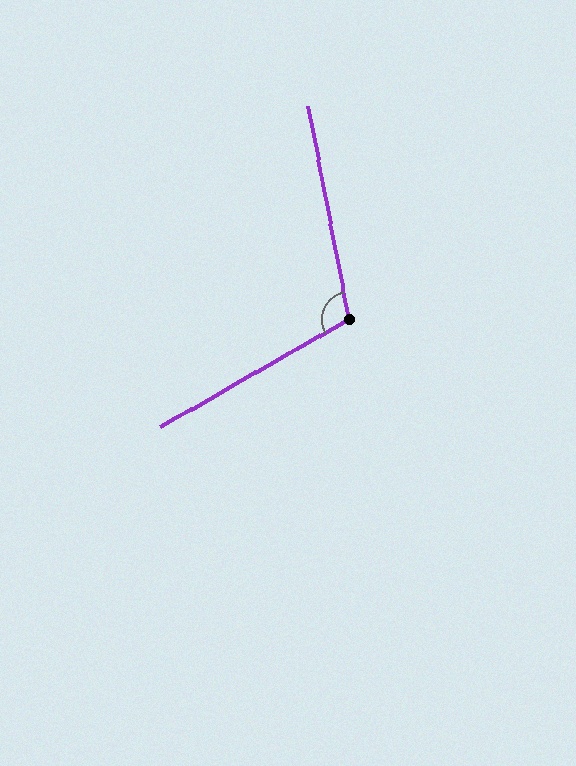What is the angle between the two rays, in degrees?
Approximately 109 degrees.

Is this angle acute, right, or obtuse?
It is obtuse.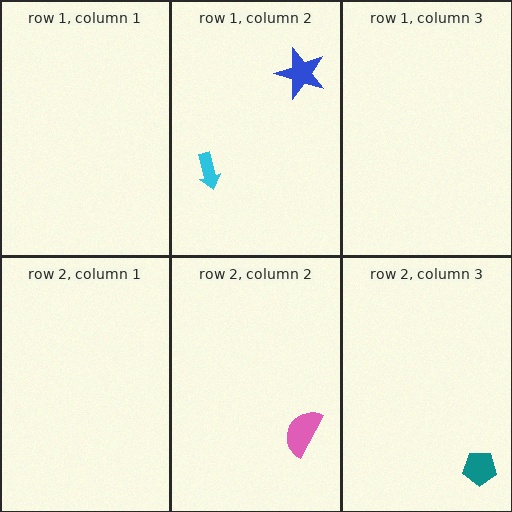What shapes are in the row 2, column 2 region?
The pink semicircle.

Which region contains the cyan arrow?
The row 1, column 2 region.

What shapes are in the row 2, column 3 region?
The teal pentagon.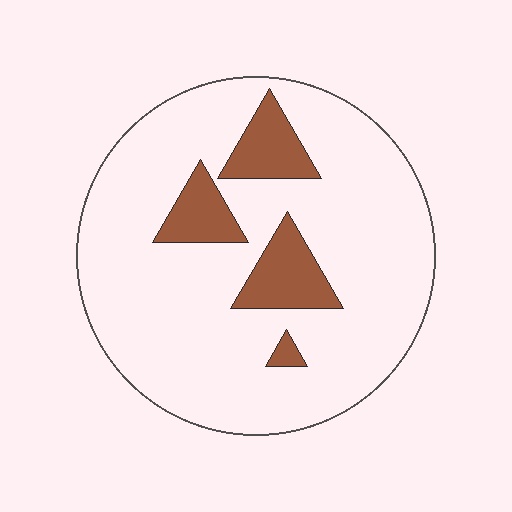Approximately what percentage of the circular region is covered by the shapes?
Approximately 15%.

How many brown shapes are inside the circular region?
4.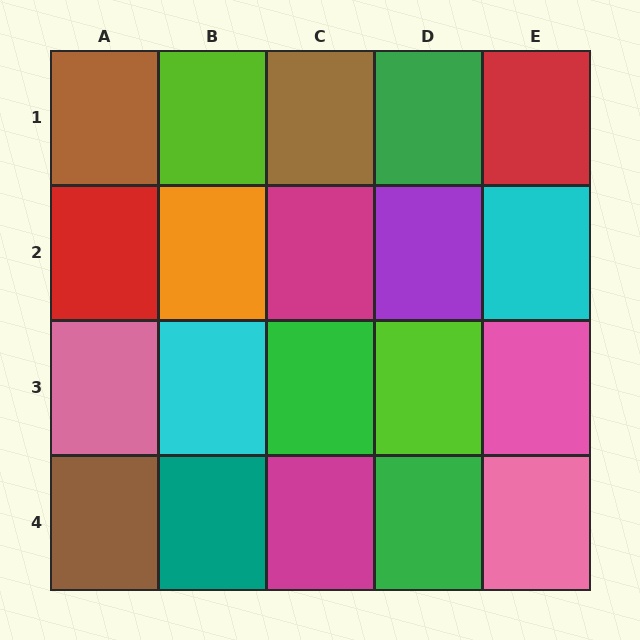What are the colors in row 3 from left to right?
Pink, cyan, green, lime, pink.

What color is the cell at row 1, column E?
Red.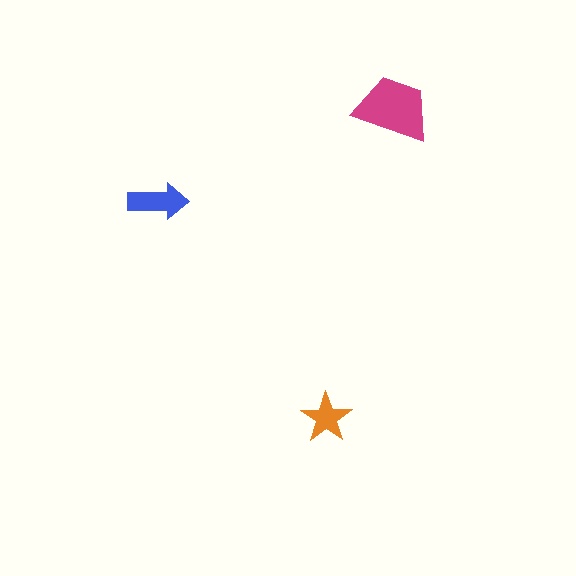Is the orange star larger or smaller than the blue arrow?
Smaller.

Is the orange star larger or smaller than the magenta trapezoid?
Smaller.